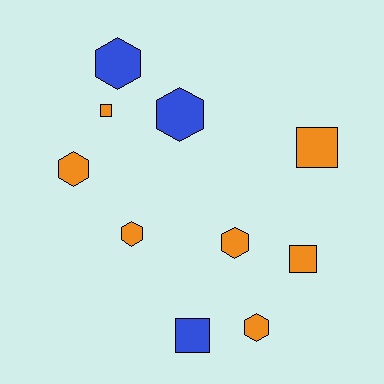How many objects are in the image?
There are 10 objects.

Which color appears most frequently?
Orange, with 7 objects.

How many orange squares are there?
There are 3 orange squares.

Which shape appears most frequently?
Hexagon, with 6 objects.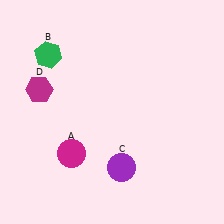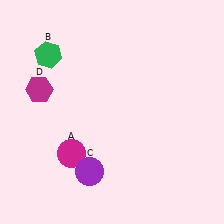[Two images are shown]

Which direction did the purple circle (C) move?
The purple circle (C) moved left.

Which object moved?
The purple circle (C) moved left.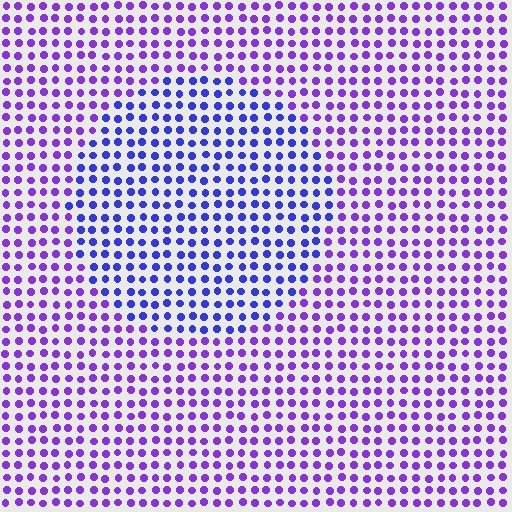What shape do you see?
I see a circle.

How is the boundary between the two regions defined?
The boundary is defined purely by a slight shift in hue (about 33 degrees). Spacing, size, and orientation are identical on both sides.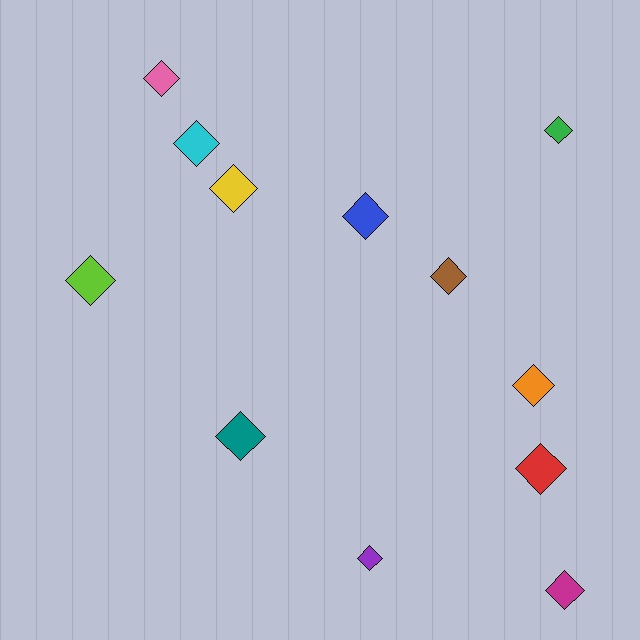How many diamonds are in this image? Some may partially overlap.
There are 12 diamonds.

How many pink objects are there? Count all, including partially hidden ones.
There is 1 pink object.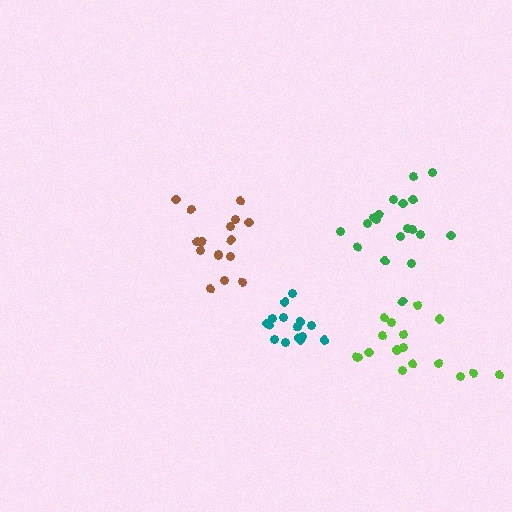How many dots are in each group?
Group 1: 16 dots, Group 2: 19 dots, Group 3: 15 dots, Group 4: 17 dots (67 total).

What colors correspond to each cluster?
The clusters are colored: brown, green, teal, lime.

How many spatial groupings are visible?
There are 4 spatial groupings.